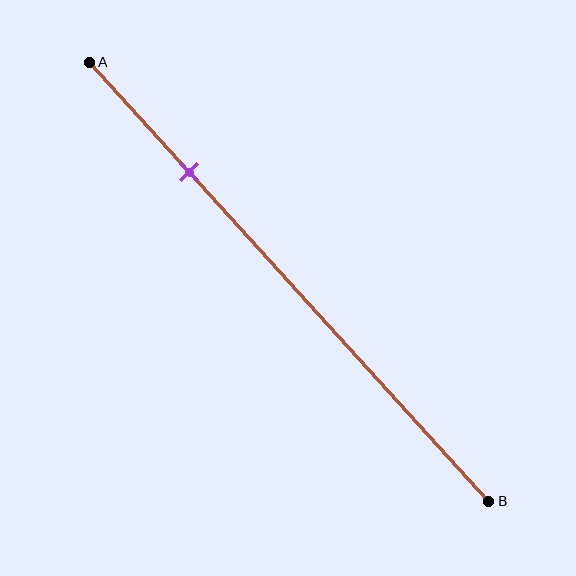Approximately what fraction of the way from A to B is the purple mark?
The purple mark is approximately 25% of the way from A to B.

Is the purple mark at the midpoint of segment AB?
No, the mark is at about 25% from A, not at the 50% midpoint.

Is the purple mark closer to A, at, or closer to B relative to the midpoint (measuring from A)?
The purple mark is closer to point A than the midpoint of segment AB.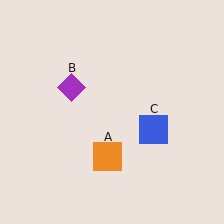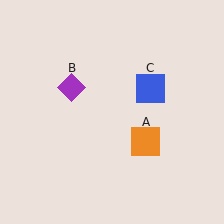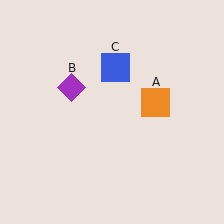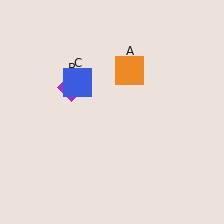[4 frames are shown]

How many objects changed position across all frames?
2 objects changed position: orange square (object A), blue square (object C).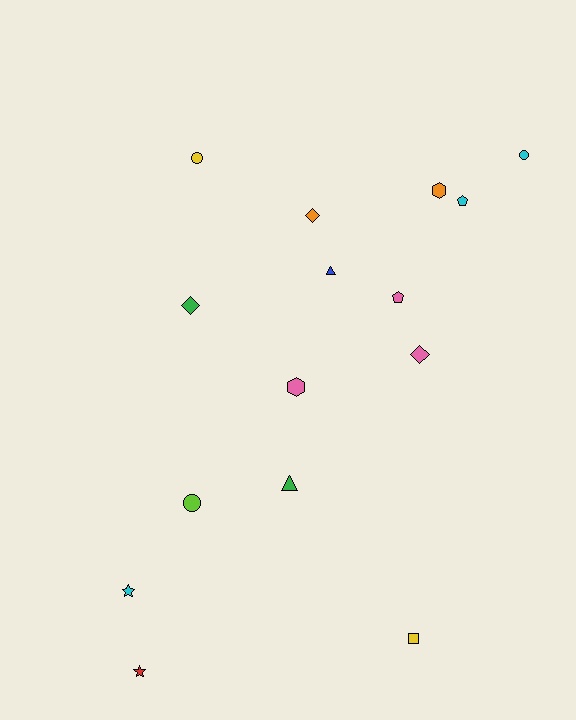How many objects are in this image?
There are 15 objects.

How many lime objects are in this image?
There is 1 lime object.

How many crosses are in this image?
There are no crosses.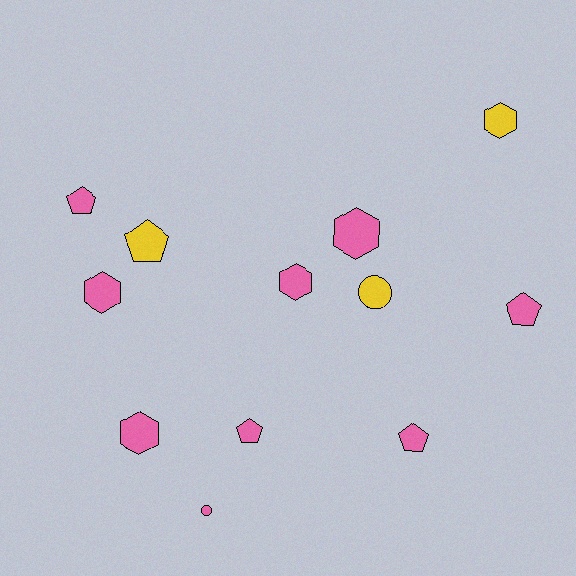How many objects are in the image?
There are 12 objects.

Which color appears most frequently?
Pink, with 9 objects.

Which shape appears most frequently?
Hexagon, with 5 objects.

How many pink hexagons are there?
There are 4 pink hexagons.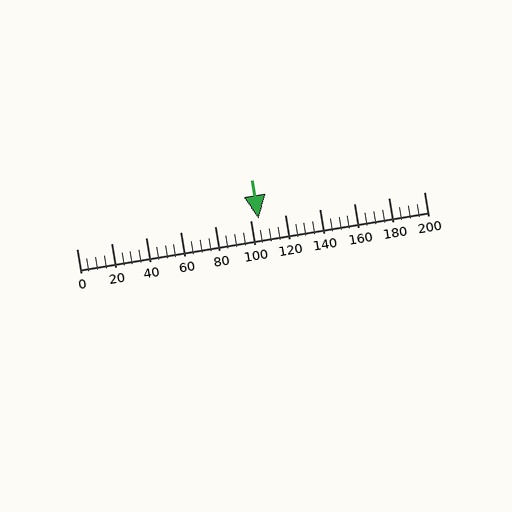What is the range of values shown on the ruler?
The ruler shows values from 0 to 200.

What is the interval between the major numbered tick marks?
The major tick marks are spaced 20 units apart.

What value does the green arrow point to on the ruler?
The green arrow points to approximately 105.